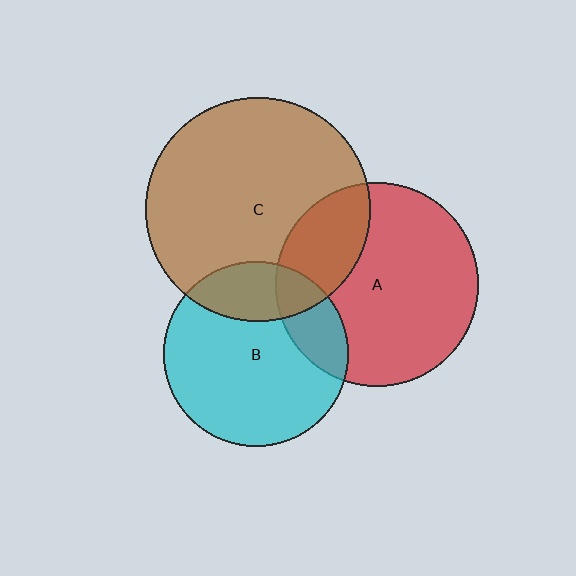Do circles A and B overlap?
Yes.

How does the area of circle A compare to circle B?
Approximately 1.2 times.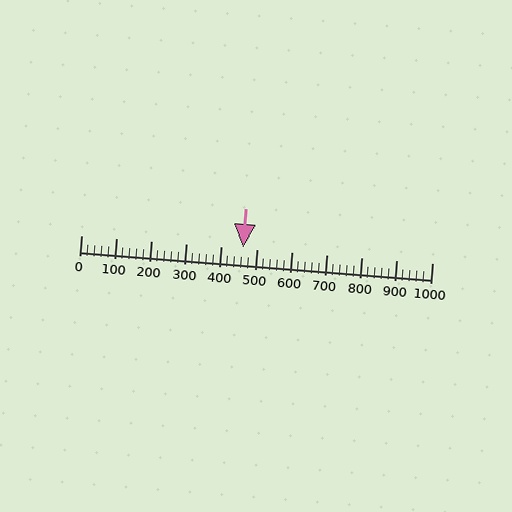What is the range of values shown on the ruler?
The ruler shows values from 0 to 1000.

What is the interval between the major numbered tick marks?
The major tick marks are spaced 100 units apart.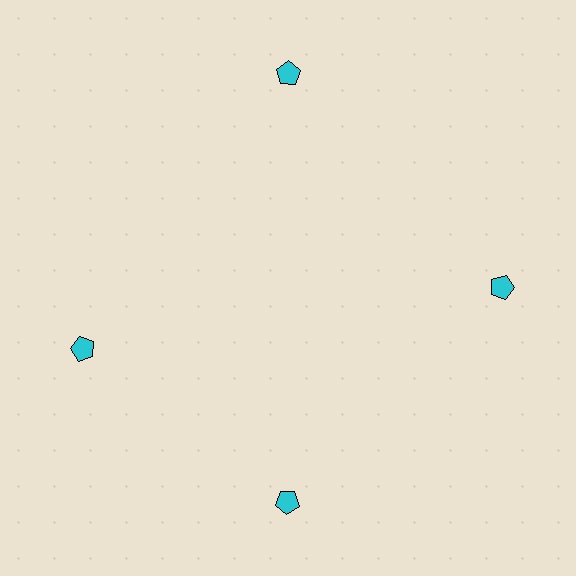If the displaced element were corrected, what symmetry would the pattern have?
It would have 4-fold rotational symmetry — the pattern would map onto itself every 90 degrees.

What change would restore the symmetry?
The symmetry would be restored by rotating it back into even spacing with its neighbors so that all 4 pentagons sit at equal angles and equal distance from the center.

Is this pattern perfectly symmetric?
No. The 4 cyan pentagons are arranged in a ring, but one element near the 9 o'clock position is rotated out of alignment along the ring, breaking the 4-fold rotational symmetry.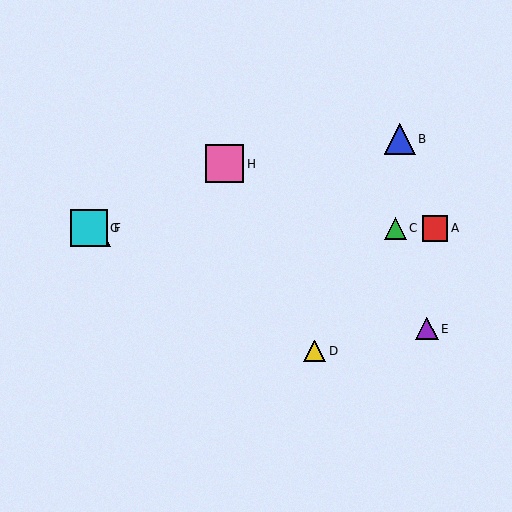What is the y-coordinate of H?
Object H is at y≈164.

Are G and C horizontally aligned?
Yes, both are at y≈228.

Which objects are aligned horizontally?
Objects A, C, F, G are aligned horizontally.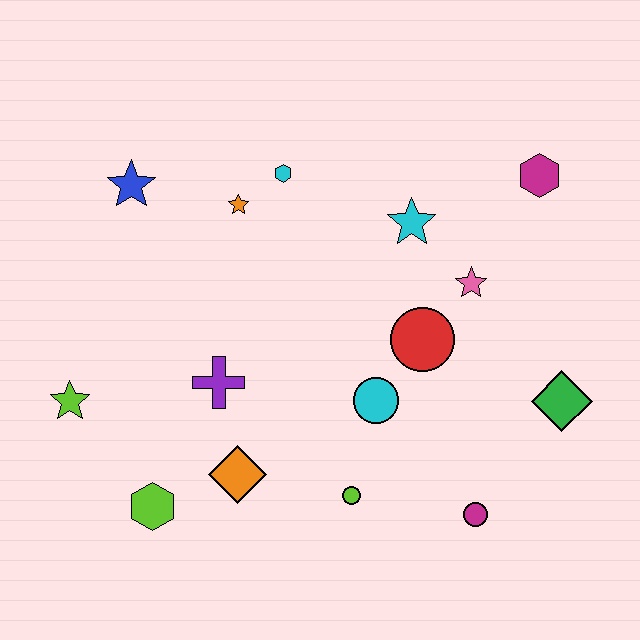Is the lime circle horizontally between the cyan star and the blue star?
Yes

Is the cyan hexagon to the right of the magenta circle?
No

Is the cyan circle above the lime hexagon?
Yes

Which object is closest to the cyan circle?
The red circle is closest to the cyan circle.